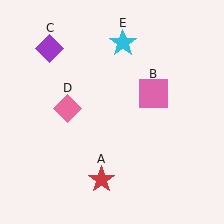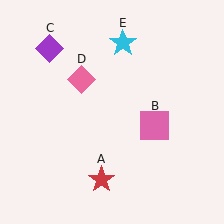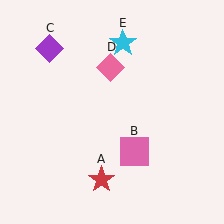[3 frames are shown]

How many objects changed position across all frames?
2 objects changed position: pink square (object B), pink diamond (object D).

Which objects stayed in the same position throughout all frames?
Red star (object A) and purple diamond (object C) and cyan star (object E) remained stationary.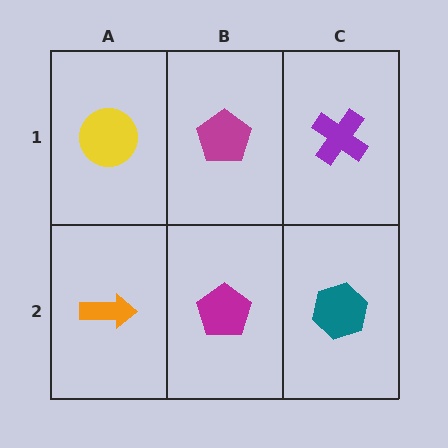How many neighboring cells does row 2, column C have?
2.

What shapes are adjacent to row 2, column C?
A purple cross (row 1, column C), a magenta pentagon (row 2, column B).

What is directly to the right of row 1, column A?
A magenta pentagon.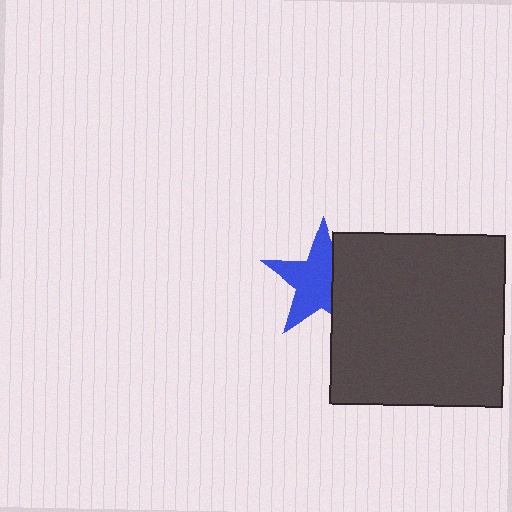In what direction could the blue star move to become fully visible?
The blue star could move left. That would shift it out from behind the dark gray square entirely.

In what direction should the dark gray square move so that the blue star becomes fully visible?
The dark gray square should move right. That is the shortest direction to clear the overlap and leave the blue star fully visible.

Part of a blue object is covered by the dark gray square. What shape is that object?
It is a star.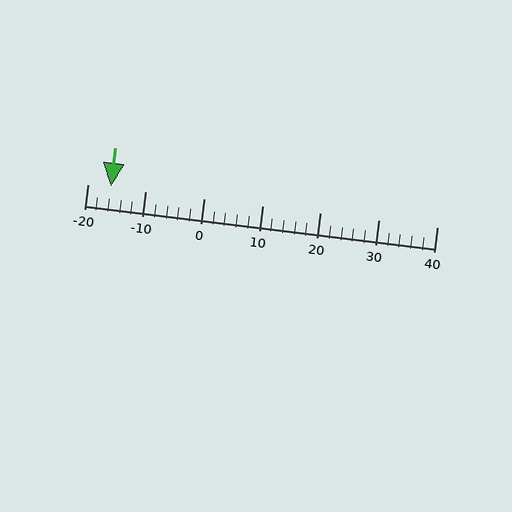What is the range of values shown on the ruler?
The ruler shows values from -20 to 40.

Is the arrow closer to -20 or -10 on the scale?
The arrow is closer to -20.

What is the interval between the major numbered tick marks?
The major tick marks are spaced 10 units apart.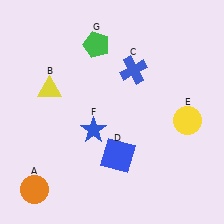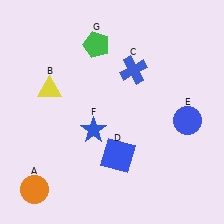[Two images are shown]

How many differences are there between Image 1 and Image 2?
There is 1 difference between the two images.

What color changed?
The circle (E) changed from yellow in Image 1 to blue in Image 2.